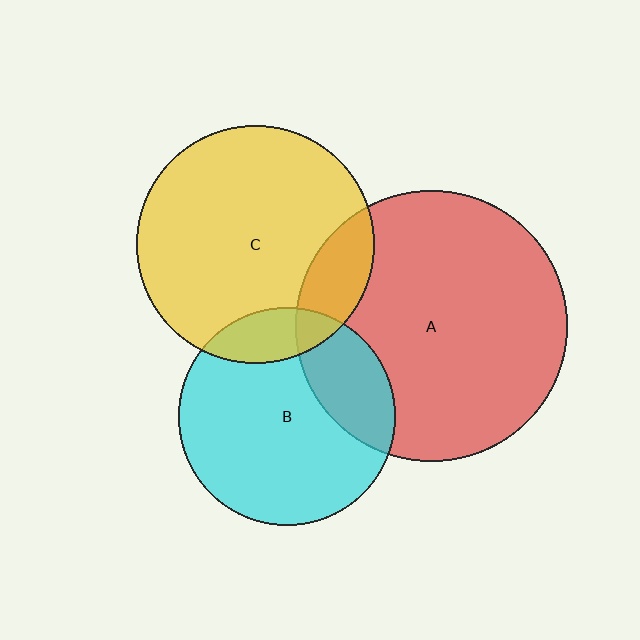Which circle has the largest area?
Circle A (red).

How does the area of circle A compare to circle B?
Approximately 1.5 times.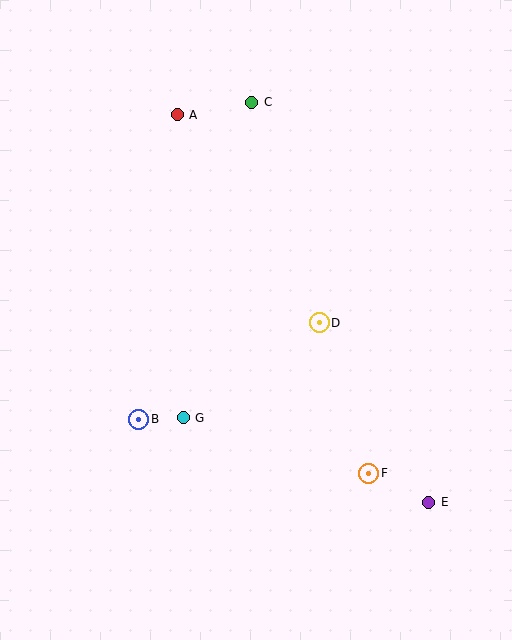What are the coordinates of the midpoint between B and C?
The midpoint between B and C is at (195, 261).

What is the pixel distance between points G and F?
The distance between G and F is 194 pixels.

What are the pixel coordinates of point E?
Point E is at (429, 502).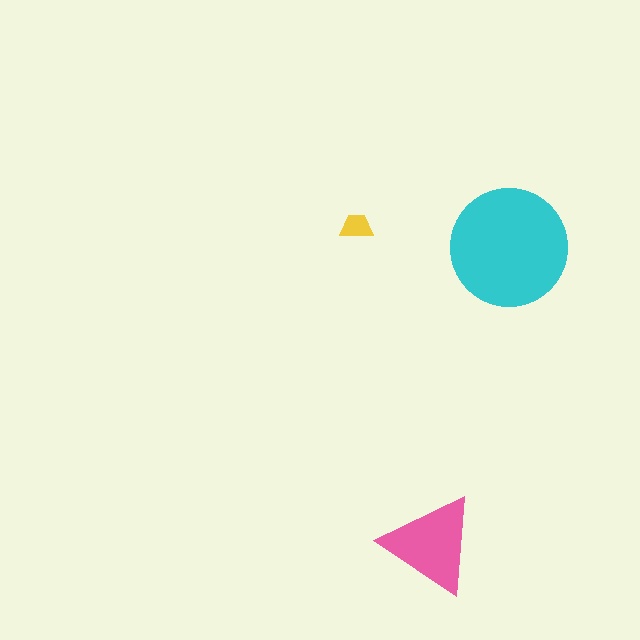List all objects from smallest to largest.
The yellow trapezoid, the pink triangle, the cyan circle.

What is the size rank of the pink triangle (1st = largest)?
2nd.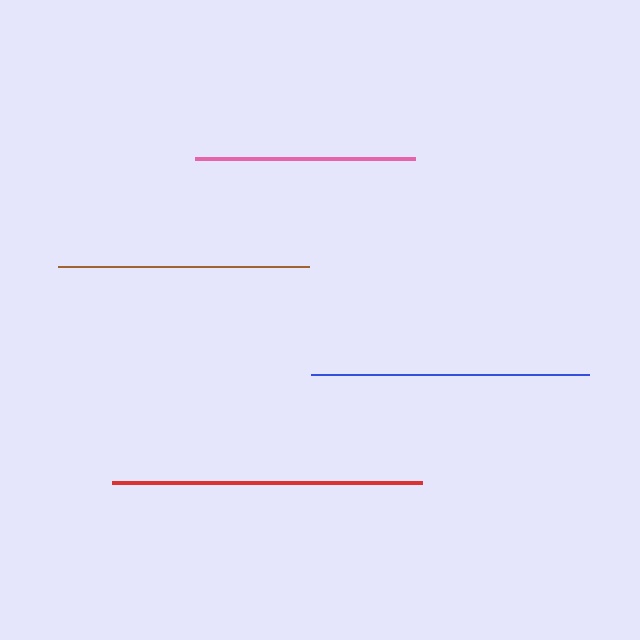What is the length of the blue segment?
The blue segment is approximately 278 pixels long.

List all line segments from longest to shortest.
From longest to shortest: red, blue, brown, pink.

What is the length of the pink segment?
The pink segment is approximately 219 pixels long.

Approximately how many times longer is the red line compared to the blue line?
The red line is approximately 1.1 times the length of the blue line.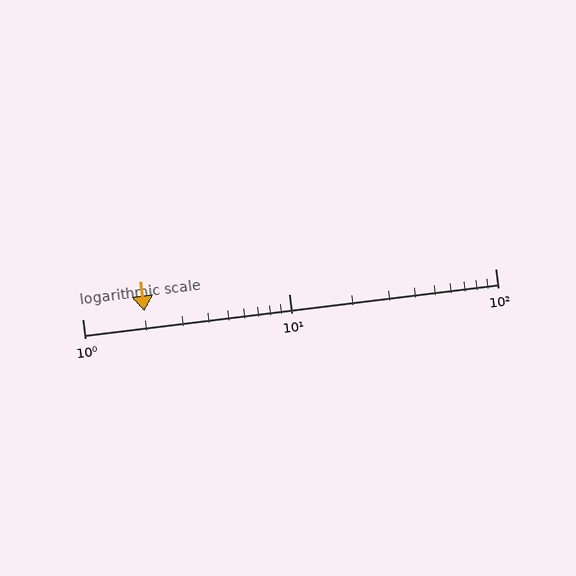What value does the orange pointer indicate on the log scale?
The pointer indicates approximately 2.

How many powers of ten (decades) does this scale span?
The scale spans 2 decades, from 1 to 100.